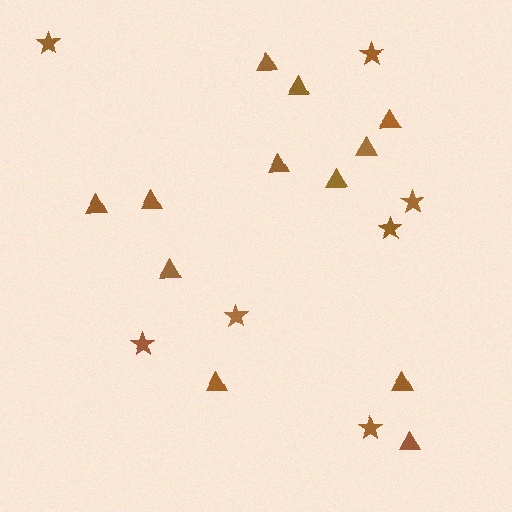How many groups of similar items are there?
There are 2 groups: one group of stars (7) and one group of triangles (12).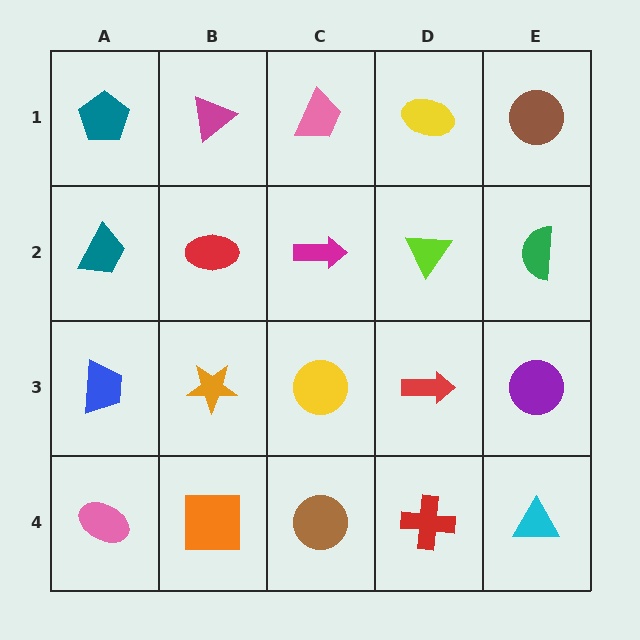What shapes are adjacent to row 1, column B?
A red ellipse (row 2, column B), a teal pentagon (row 1, column A), a pink trapezoid (row 1, column C).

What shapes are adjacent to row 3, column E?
A green semicircle (row 2, column E), a cyan triangle (row 4, column E), a red arrow (row 3, column D).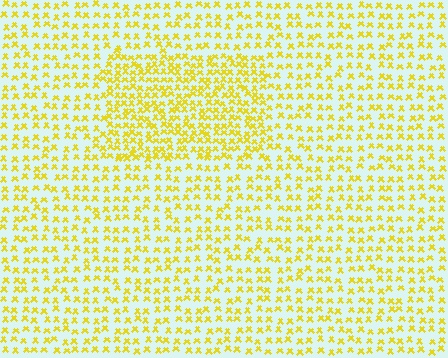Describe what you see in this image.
The image contains small yellow elements arranged at two different densities. A rectangle-shaped region is visible where the elements are more densely packed than the surrounding area.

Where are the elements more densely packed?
The elements are more densely packed inside the rectangle boundary.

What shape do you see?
I see a rectangle.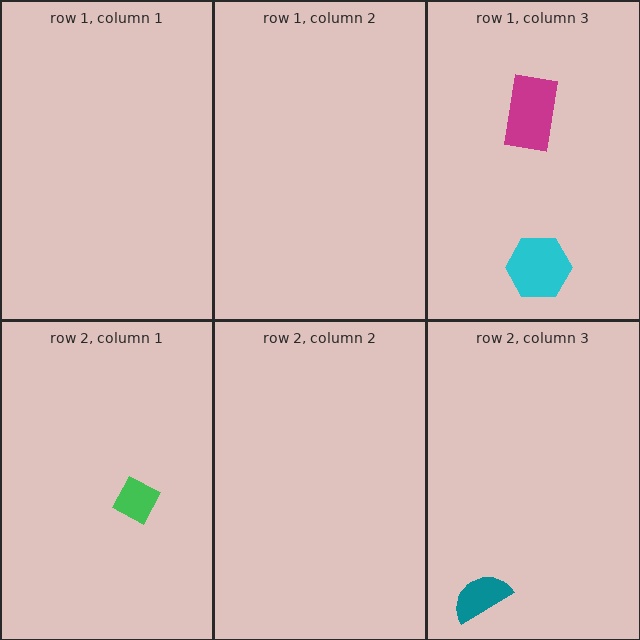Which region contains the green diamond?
The row 2, column 1 region.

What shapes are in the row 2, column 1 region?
The green diamond.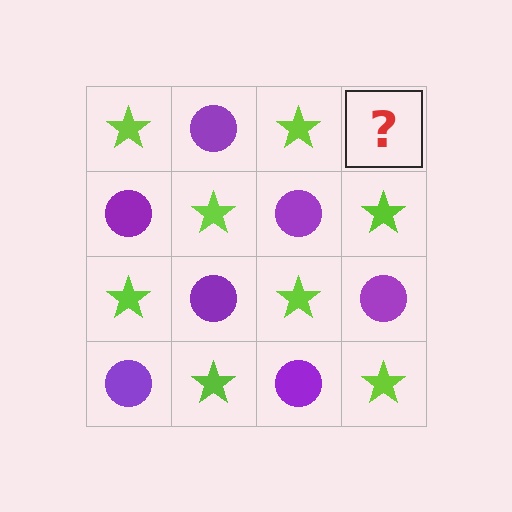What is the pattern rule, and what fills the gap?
The rule is that it alternates lime star and purple circle in a checkerboard pattern. The gap should be filled with a purple circle.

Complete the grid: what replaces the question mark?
The question mark should be replaced with a purple circle.